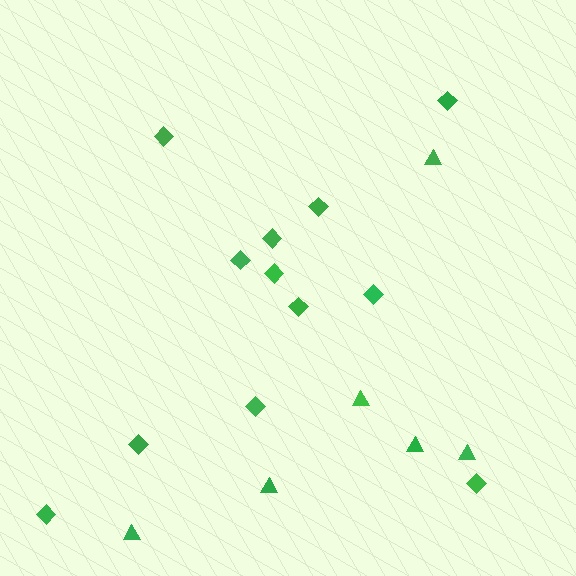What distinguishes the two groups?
There are 2 groups: one group of triangles (6) and one group of diamonds (12).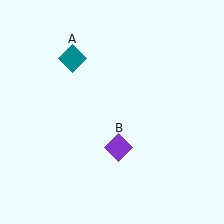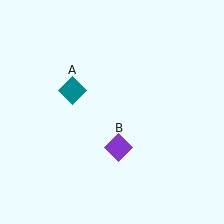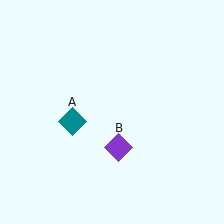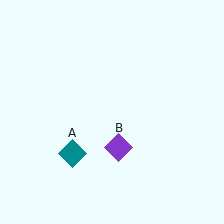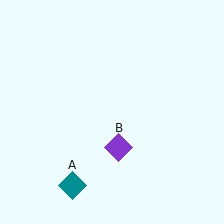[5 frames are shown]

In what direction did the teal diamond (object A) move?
The teal diamond (object A) moved down.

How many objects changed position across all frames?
1 object changed position: teal diamond (object A).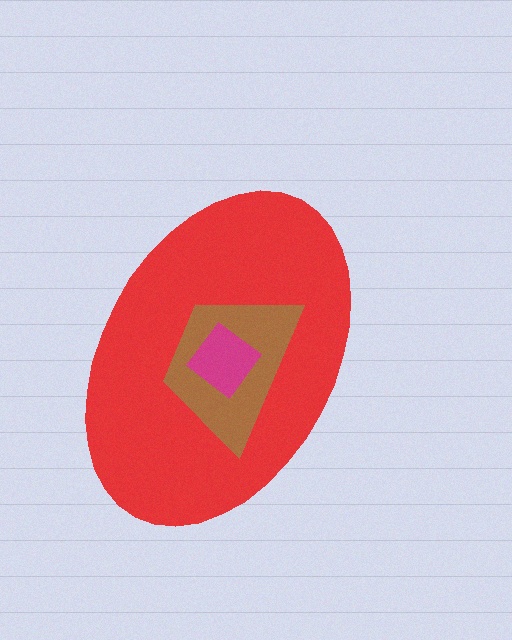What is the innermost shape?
The magenta diamond.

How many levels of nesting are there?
3.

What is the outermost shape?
The red ellipse.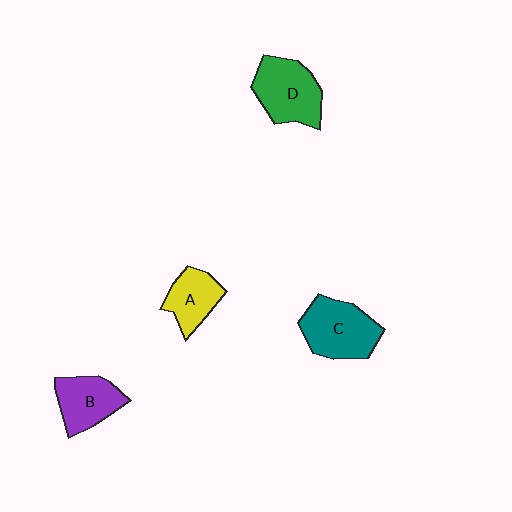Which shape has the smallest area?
Shape A (yellow).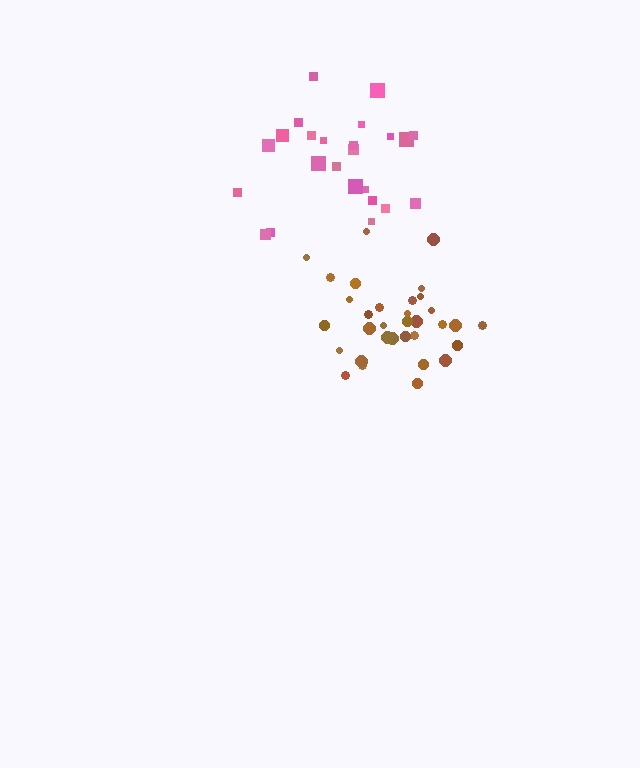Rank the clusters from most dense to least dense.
brown, pink.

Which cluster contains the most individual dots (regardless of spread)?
Brown (33).